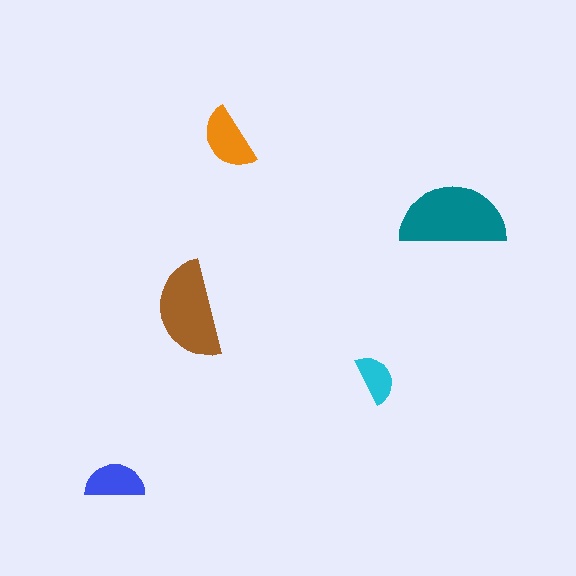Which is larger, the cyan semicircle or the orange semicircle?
The orange one.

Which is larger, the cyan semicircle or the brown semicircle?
The brown one.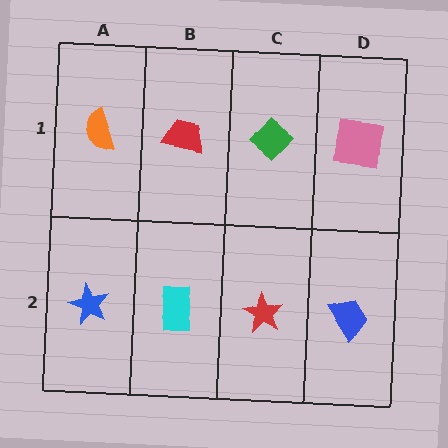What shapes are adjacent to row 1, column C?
A red star (row 2, column C), a red trapezoid (row 1, column B), a pink square (row 1, column D).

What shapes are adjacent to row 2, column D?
A pink square (row 1, column D), a red star (row 2, column C).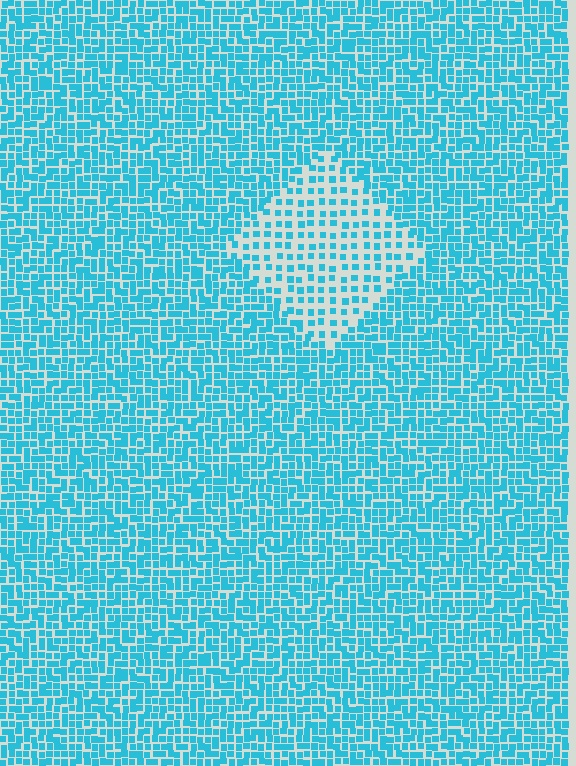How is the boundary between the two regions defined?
The boundary is defined by a change in element density (approximately 2.1x ratio). All elements are the same color, size, and shape.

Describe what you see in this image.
The image contains small cyan elements arranged at two different densities. A diamond-shaped region is visible where the elements are less densely packed than the surrounding area.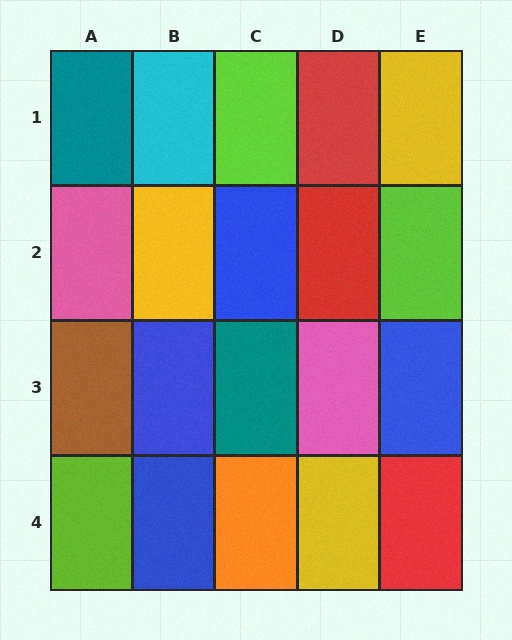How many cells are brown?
1 cell is brown.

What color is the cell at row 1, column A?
Teal.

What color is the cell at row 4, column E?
Red.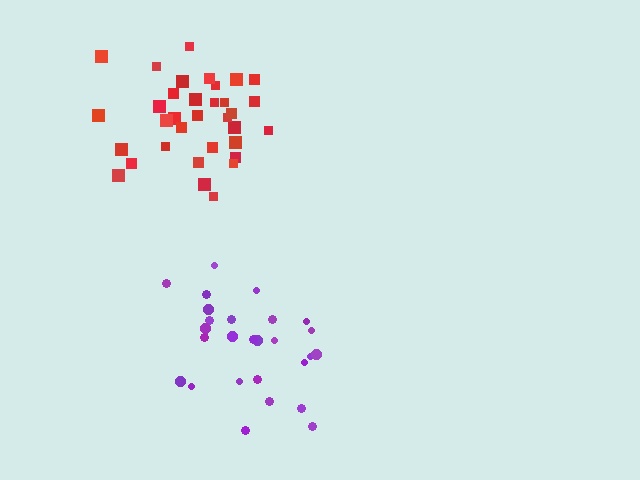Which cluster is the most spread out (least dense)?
Purple.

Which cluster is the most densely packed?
Red.